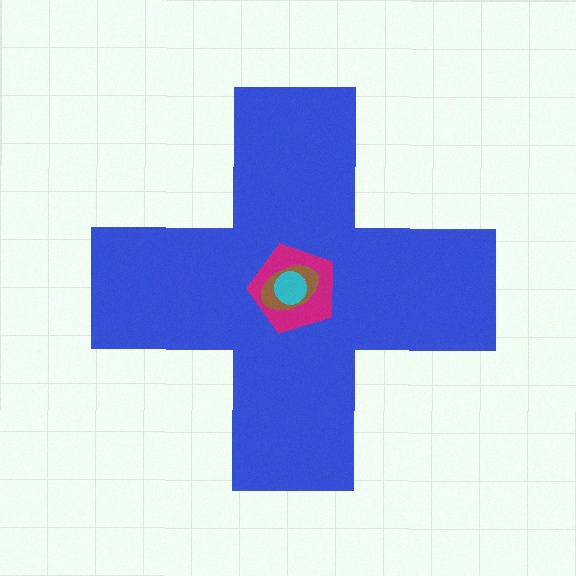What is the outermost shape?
The blue cross.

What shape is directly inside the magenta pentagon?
The brown ellipse.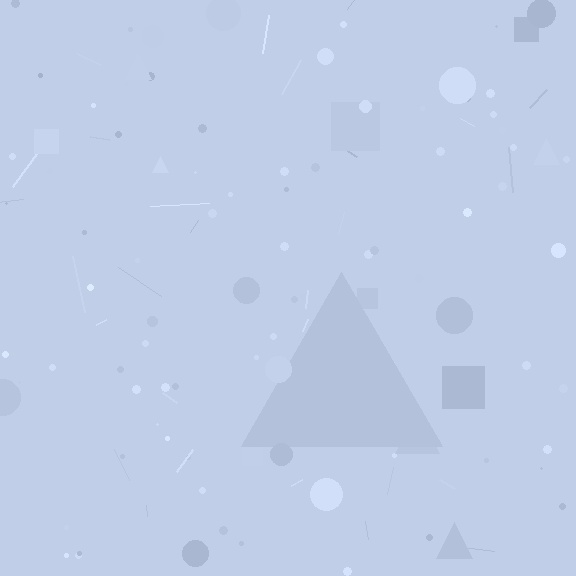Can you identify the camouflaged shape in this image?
The camouflaged shape is a triangle.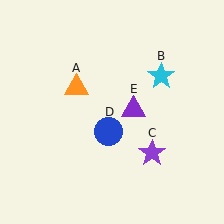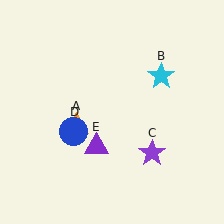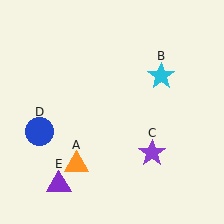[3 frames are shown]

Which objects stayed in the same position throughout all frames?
Cyan star (object B) and purple star (object C) remained stationary.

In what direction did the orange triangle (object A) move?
The orange triangle (object A) moved down.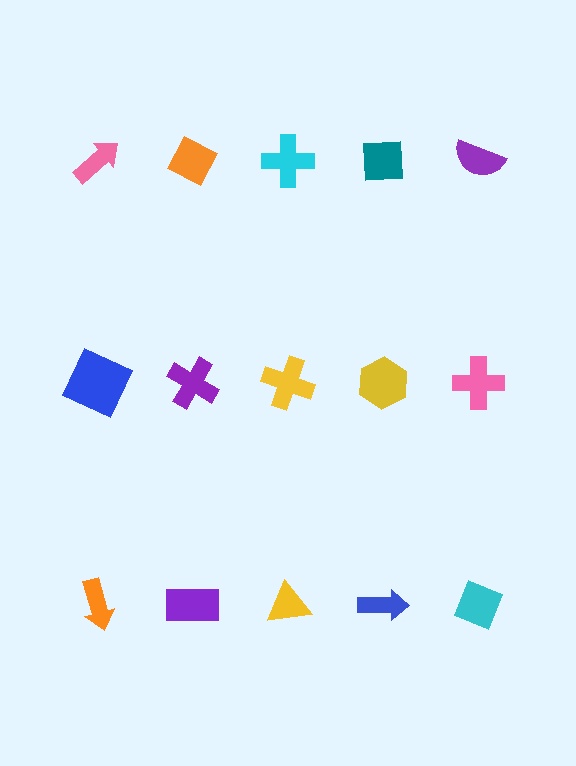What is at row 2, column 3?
A yellow cross.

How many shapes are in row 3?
5 shapes.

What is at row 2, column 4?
A yellow hexagon.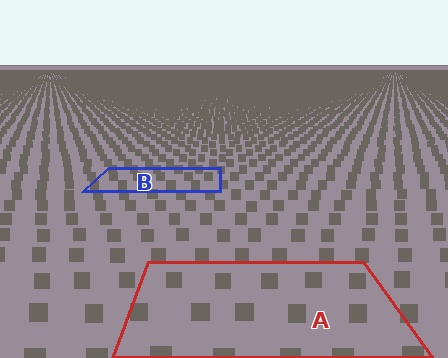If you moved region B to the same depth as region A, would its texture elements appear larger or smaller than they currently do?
They would appear larger. At a closer depth, the same texture elements are projected at a bigger on-screen size.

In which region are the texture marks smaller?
The texture marks are smaller in region B, because it is farther away.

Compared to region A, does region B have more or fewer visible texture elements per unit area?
Region B has more texture elements per unit area — they are packed more densely because it is farther away.